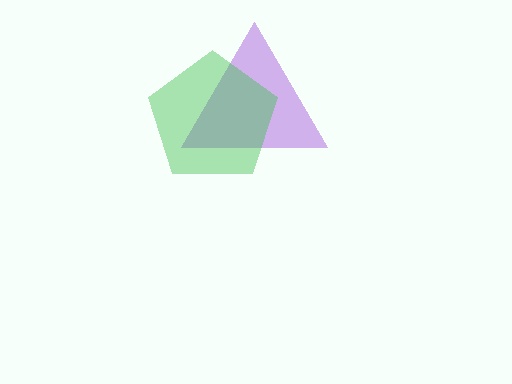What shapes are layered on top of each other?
The layered shapes are: a purple triangle, a green pentagon.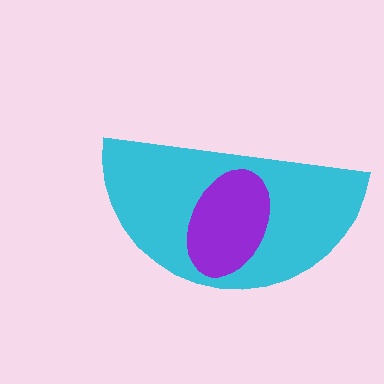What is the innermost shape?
The purple ellipse.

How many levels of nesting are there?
2.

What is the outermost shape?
The cyan semicircle.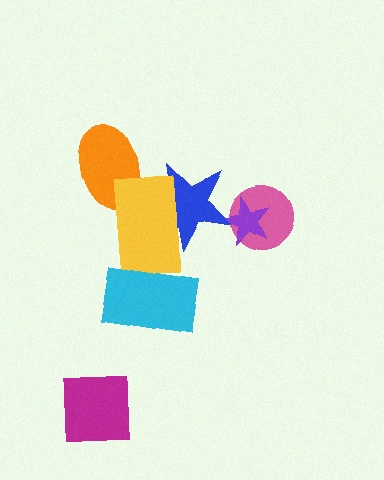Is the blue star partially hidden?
Yes, it is partially covered by another shape.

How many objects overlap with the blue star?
2 objects overlap with the blue star.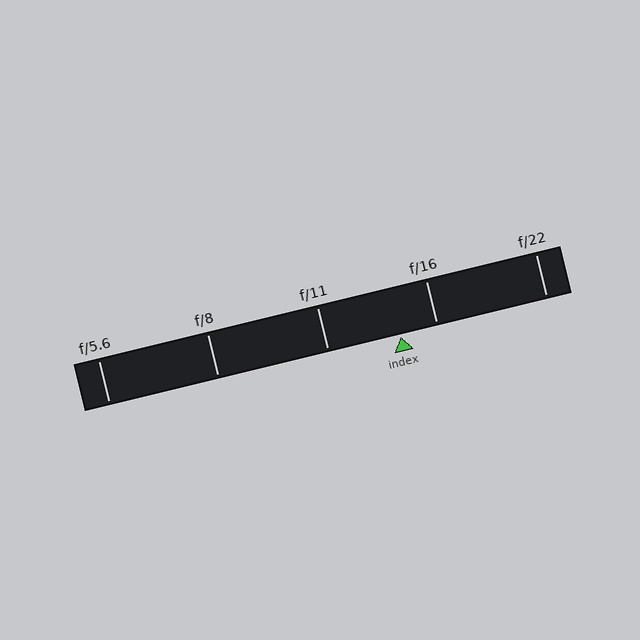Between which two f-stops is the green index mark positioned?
The index mark is between f/11 and f/16.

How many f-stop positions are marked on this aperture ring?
There are 5 f-stop positions marked.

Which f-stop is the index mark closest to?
The index mark is closest to f/16.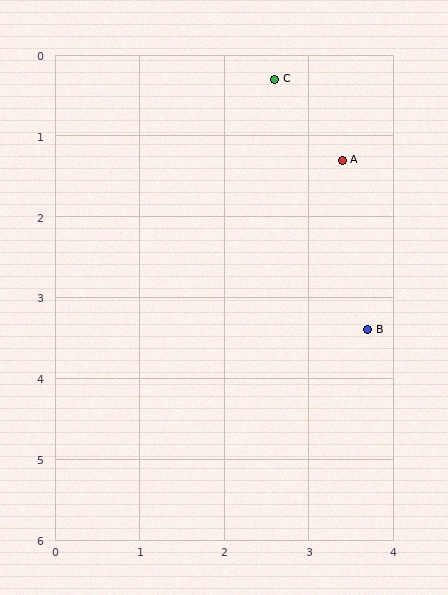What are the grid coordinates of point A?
Point A is at approximately (3.4, 1.3).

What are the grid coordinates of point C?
Point C is at approximately (2.6, 0.3).